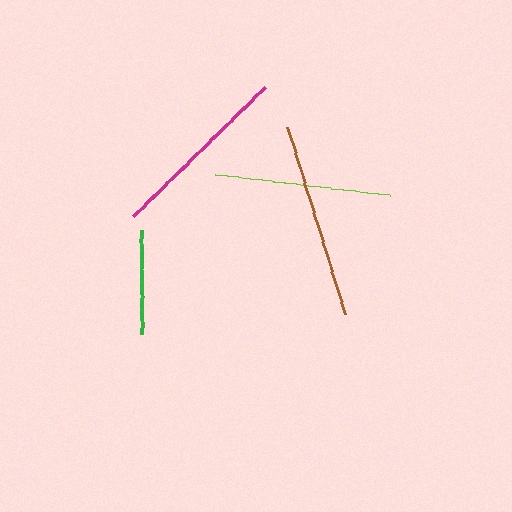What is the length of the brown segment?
The brown segment is approximately 196 pixels long.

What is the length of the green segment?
The green segment is approximately 105 pixels long.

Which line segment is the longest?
The brown line is the longest at approximately 196 pixels.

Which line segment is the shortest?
The green line is the shortest at approximately 105 pixels.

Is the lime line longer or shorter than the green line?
The lime line is longer than the green line.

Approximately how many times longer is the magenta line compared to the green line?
The magenta line is approximately 1.8 times the length of the green line.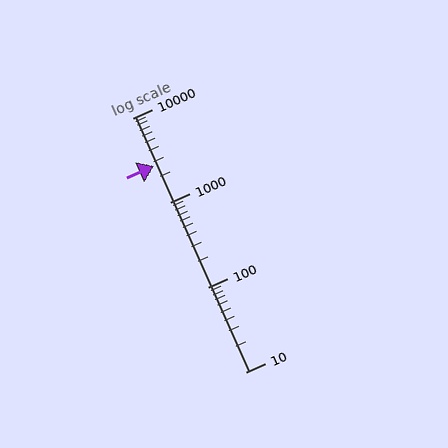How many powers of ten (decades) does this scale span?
The scale spans 3 decades, from 10 to 10000.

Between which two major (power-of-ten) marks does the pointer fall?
The pointer is between 1000 and 10000.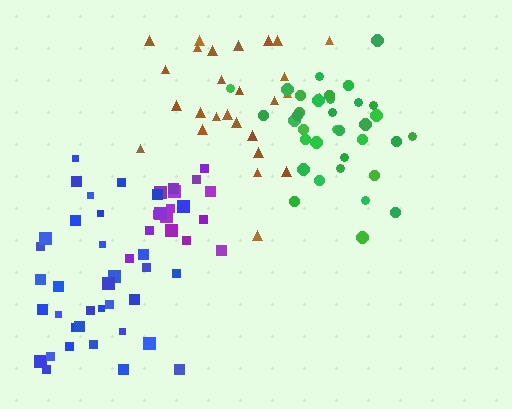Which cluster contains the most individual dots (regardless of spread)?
Green (35).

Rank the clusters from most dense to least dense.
purple, green, blue, brown.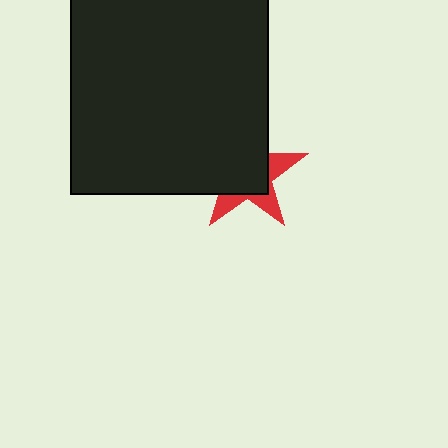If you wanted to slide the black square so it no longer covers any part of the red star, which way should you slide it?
Slide it toward the upper-left — that is the most direct way to separate the two shapes.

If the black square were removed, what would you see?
You would see the complete red star.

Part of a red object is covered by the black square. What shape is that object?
It is a star.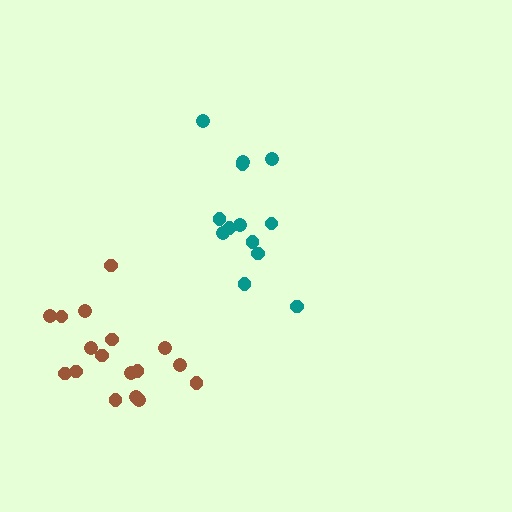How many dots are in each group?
Group 1: 13 dots, Group 2: 17 dots (30 total).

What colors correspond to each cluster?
The clusters are colored: teal, brown.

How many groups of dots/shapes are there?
There are 2 groups.